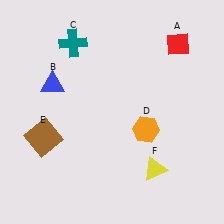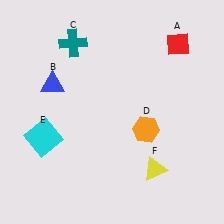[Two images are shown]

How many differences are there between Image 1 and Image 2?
There is 1 difference between the two images.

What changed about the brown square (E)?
In Image 1, E is brown. In Image 2, it changed to cyan.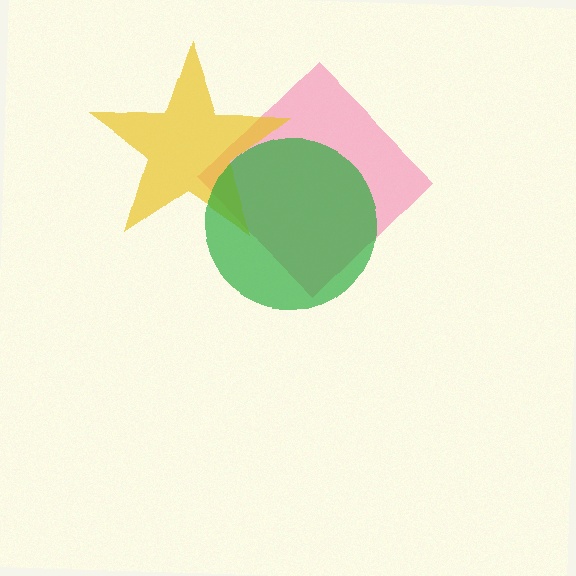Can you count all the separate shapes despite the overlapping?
Yes, there are 3 separate shapes.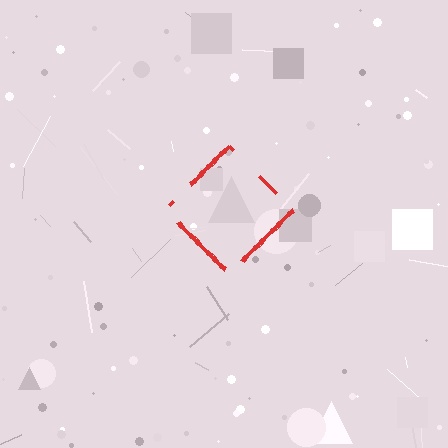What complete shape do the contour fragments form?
The contour fragments form a diamond.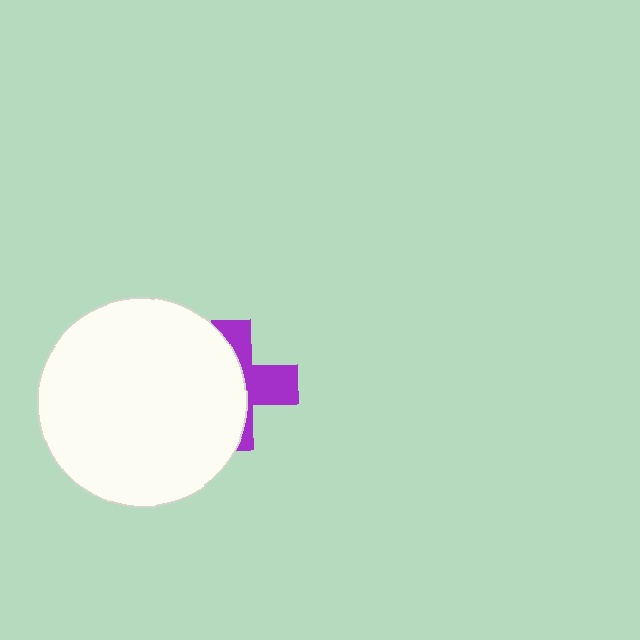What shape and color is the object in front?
The object in front is a white circle.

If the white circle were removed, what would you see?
You would see the complete purple cross.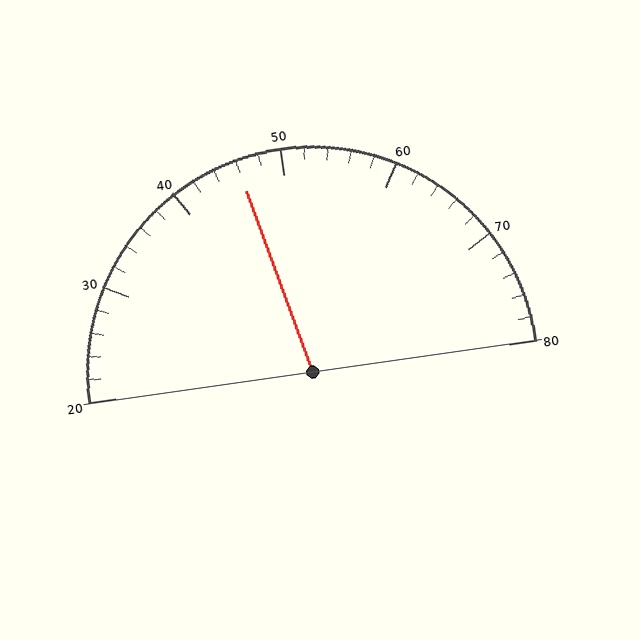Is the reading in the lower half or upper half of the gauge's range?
The reading is in the lower half of the range (20 to 80).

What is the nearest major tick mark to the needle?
The nearest major tick mark is 50.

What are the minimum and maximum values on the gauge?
The gauge ranges from 20 to 80.